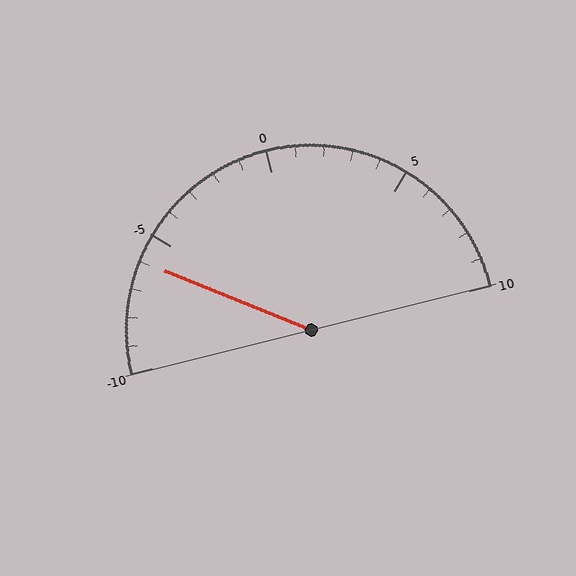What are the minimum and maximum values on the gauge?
The gauge ranges from -10 to 10.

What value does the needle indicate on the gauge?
The needle indicates approximately -6.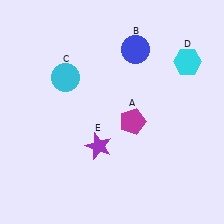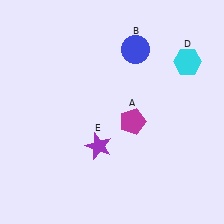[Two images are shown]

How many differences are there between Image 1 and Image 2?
There is 1 difference between the two images.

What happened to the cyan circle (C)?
The cyan circle (C) was removed in Image 2. It was in the top-left area of Image 1.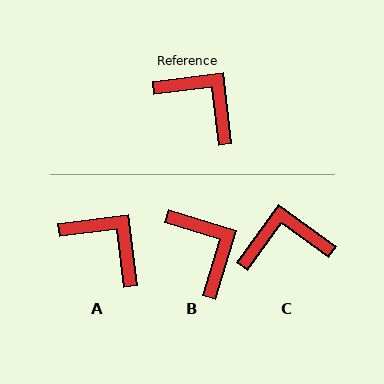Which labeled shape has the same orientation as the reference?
A.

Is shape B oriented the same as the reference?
No, it is off by about 24 degrees.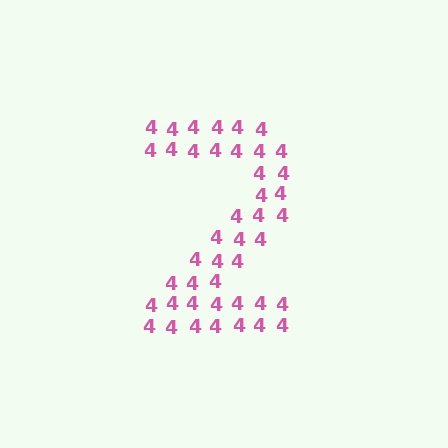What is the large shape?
The large shape is the digit 2.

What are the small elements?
The small elements are digit 4's.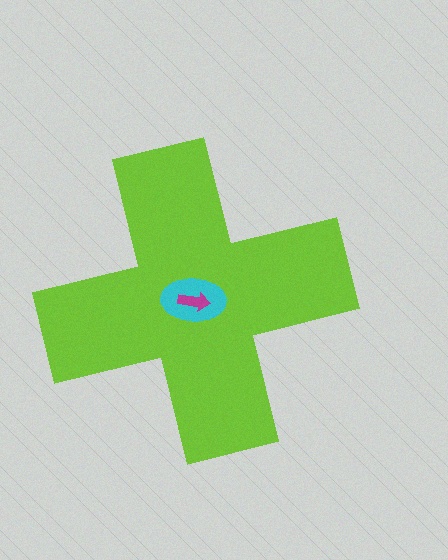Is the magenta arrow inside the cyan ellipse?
Yes.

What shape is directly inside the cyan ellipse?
The magenta arrow.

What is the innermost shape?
The magenta arrow.